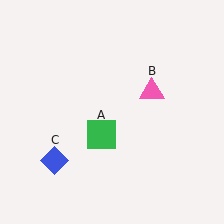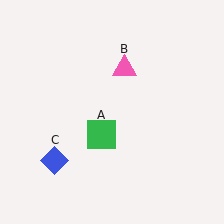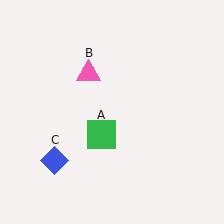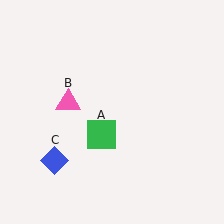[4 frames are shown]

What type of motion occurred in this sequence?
The pink triangle (object B) rotated counterclockwise around the center of the scene.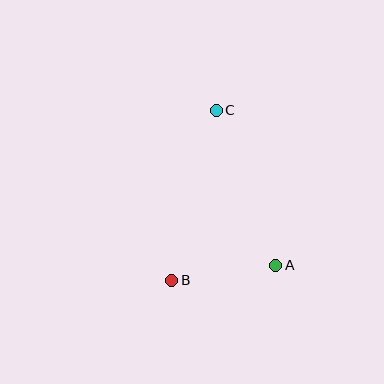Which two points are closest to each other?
Points A and B are closest to each other.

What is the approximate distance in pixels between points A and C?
The distance between A and C is approximately 166 pixels.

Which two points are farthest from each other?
Points B and C are farthest from each other.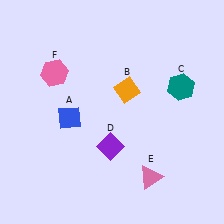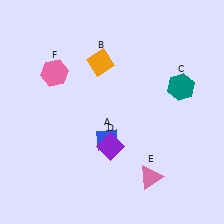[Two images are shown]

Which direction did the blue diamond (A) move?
The blue diamond (A) moved right.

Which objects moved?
The objects that moved are: the blue diamond (A), the orange diamond (B).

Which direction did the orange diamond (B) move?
The orange diamond (B) moved up.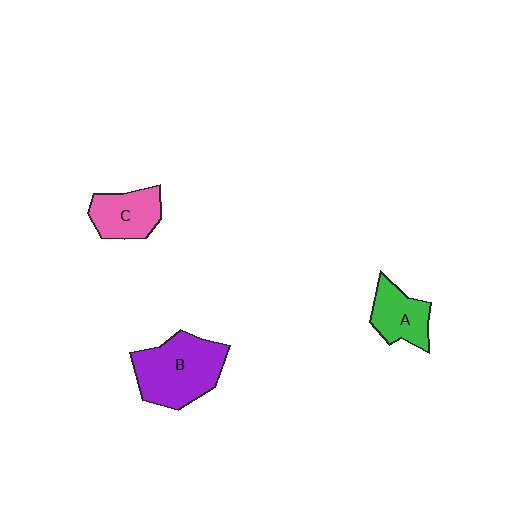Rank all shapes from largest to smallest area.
From largest to smallest: B (purple), C (pink), A (green).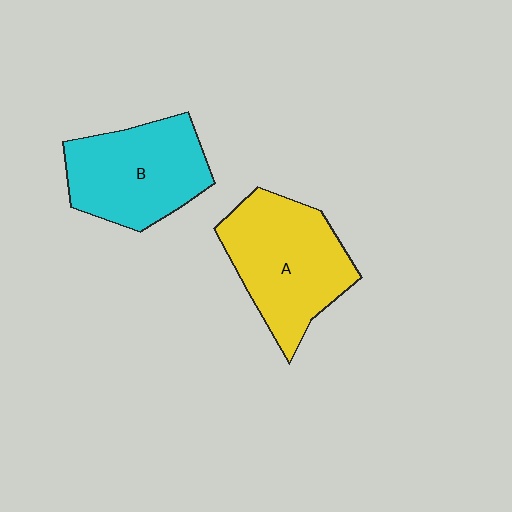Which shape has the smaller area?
Shape B (cyan).